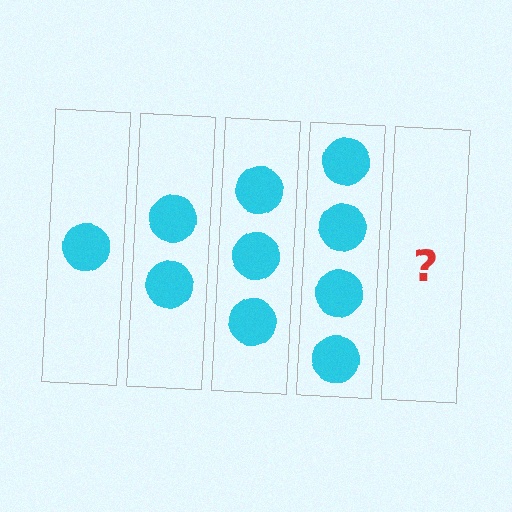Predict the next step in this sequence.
The next step is 5 circles.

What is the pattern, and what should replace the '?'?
The pattern is that each step adds one more circle. The '?' should be 5 circles.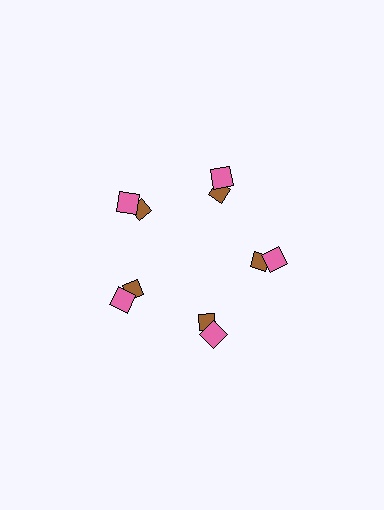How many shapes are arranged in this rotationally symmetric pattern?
There are 10 shapes, arranged in 5 groups of 2.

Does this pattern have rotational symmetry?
Yes, this pattern has 5-fold rotational symmetry. It looks the same after rotating 72 degrees around the center.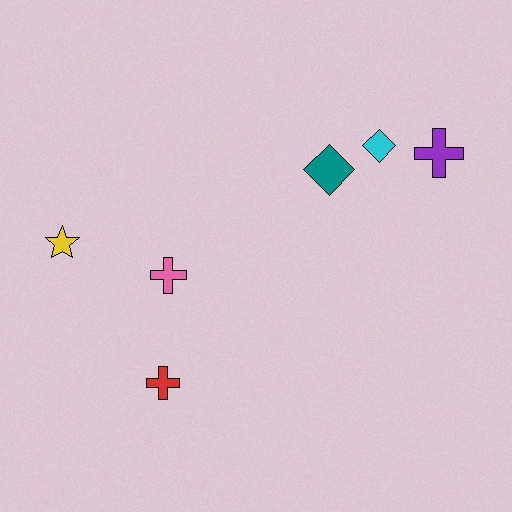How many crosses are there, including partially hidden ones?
There are 3 crosses.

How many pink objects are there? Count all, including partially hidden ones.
There is 1 pink object.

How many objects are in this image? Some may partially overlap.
There are 6 objects.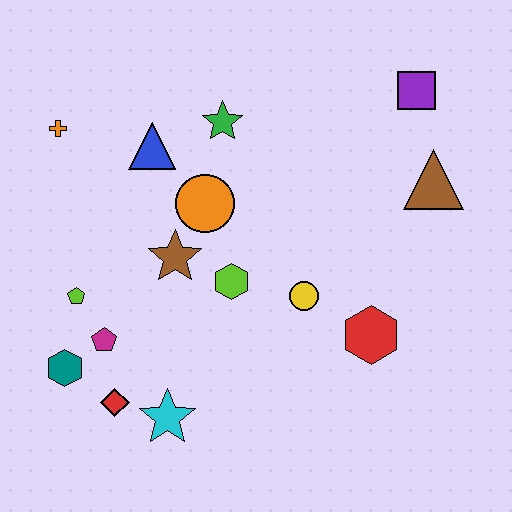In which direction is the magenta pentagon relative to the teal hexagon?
The magenta pentagon is to the right of the teal hexagon.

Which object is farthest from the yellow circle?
The orange cross is farthest from the yellow circle.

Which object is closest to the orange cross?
The blue triangle is closest to the orange cross.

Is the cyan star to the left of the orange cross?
No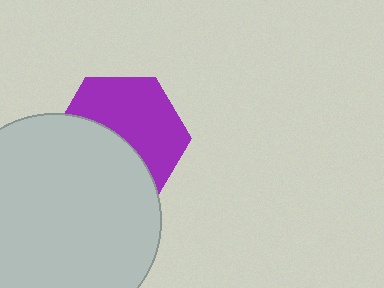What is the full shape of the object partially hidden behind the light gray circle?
The partially hidden object is a purple hexagon.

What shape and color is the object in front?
The object in front is a light gray circle.